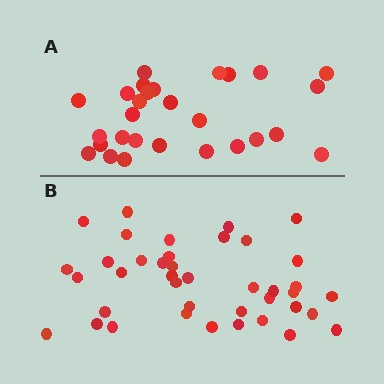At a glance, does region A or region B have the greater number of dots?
Region B (the bottom region) has more dots.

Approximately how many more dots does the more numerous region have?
Region B has roughly 12 or so more dots than region A.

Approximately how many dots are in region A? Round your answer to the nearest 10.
About 30 dots. (The exact count is 28, which rounds to 30.)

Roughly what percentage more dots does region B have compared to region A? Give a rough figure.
About 45% more.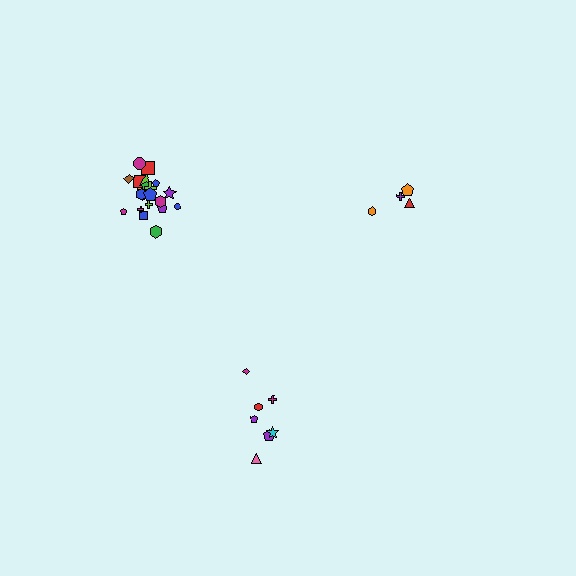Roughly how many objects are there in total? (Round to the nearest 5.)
Roughly 35 objects in total.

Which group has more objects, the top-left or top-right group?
The top-left group.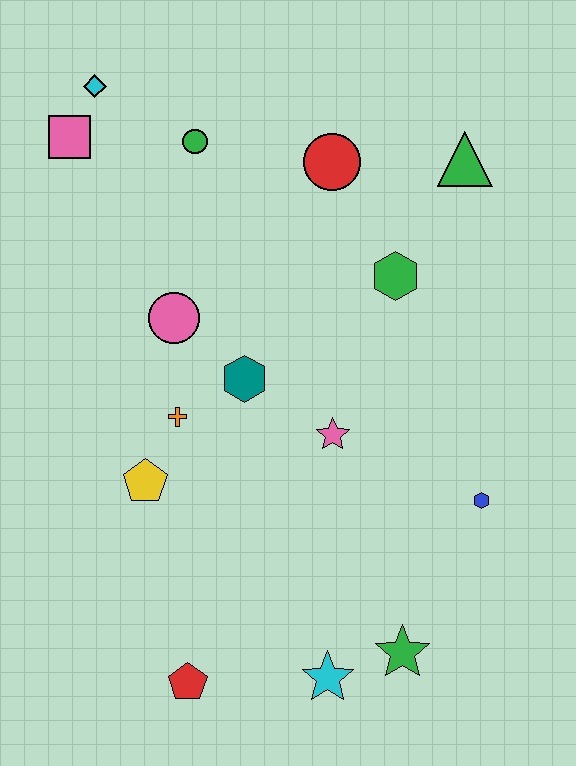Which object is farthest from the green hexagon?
The red pentagon is farthest from the green hexagon.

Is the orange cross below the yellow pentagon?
No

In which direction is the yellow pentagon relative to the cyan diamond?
The yellow pentagon is below the cyan diamond.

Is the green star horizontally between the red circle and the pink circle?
No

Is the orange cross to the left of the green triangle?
Yes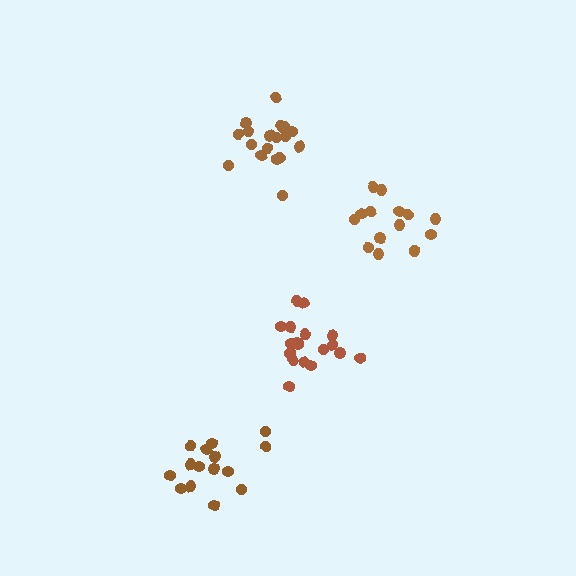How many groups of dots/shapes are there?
There are 4 groups.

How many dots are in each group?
Group 1: 19 dots, Group 2: 15 dots, Group 3: 15 dots, Group 4: 19 dots (68 total).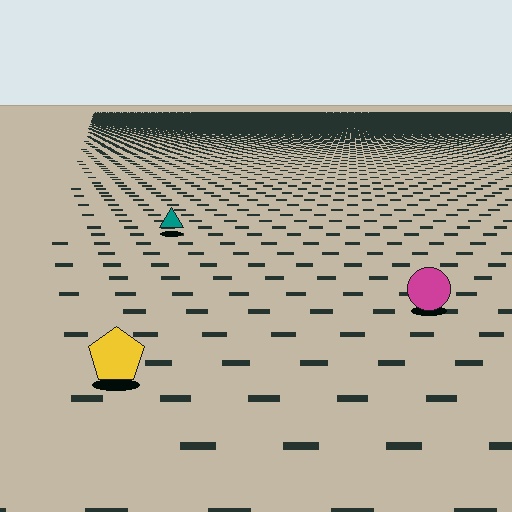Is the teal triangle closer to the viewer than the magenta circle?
No. The magenta circle is closer — you can tell from the texture gradient: the ground texture is coarser near it.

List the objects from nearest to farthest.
From nearest to farthest: the yellow pentagon, the magenta circle, the teal triangle.